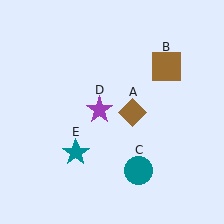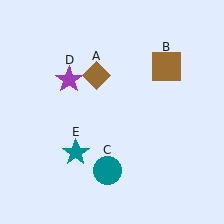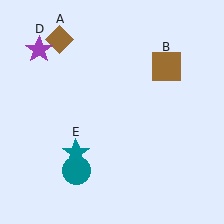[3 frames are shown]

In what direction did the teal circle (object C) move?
The teal circle (object C) moved left.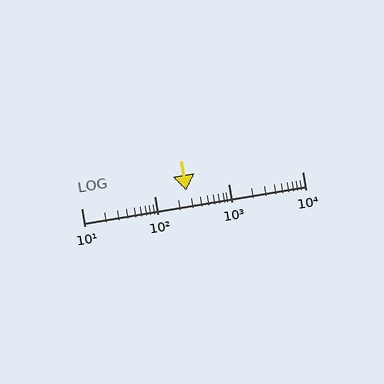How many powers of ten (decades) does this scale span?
The scale spans 3 decades, from 10 to 10000.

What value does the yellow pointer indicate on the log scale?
The pointer indicates approximately 270.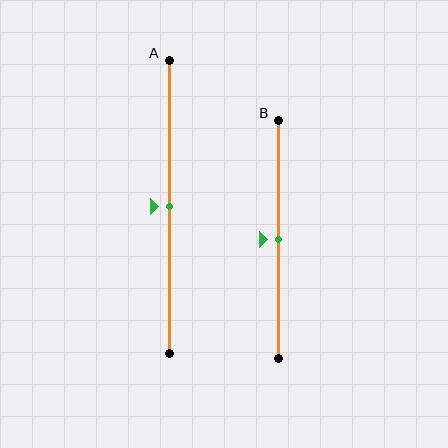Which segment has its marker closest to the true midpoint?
Segment A has its marker closest to the true midpoint.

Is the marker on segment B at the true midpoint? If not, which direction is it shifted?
Yes, the marker on segment B is at the true midpoint.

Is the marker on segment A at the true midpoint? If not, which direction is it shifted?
Yes, the marker on segment A is at the true midpoint.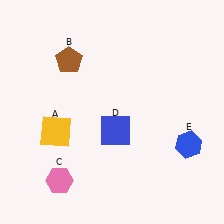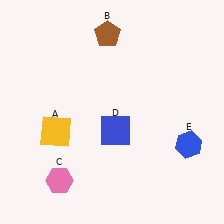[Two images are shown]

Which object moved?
The brown pentagon (B) moved right.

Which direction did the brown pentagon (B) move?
The brown pentagon (B) moved right.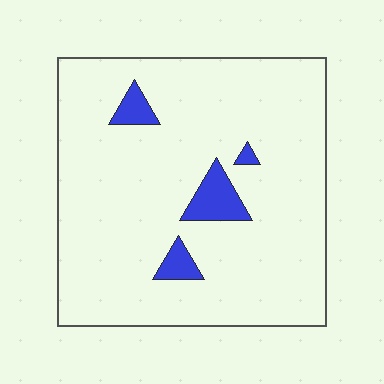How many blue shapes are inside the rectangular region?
4.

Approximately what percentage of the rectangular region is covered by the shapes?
Approximately 5%.